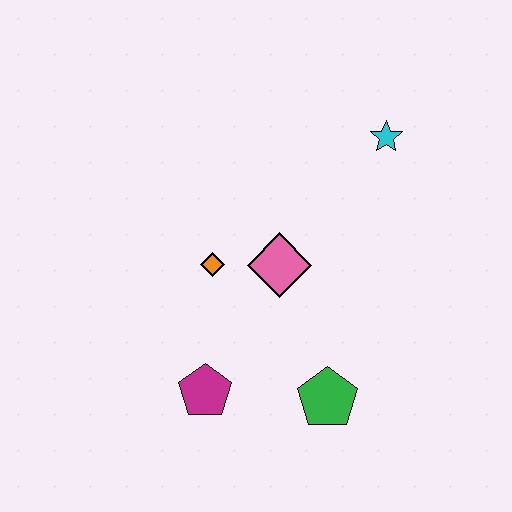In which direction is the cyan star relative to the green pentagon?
The cyan star is above the green pentagon.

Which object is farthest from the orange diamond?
The cyan star is farthest from the orange diamond.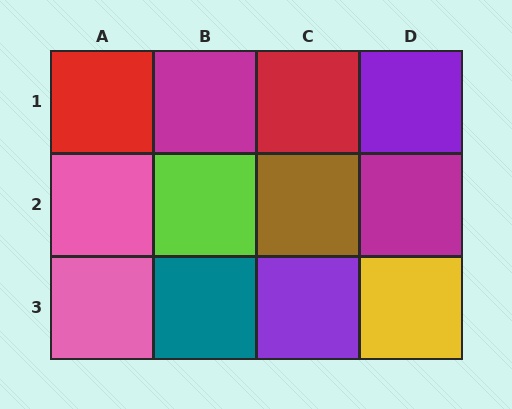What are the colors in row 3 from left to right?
Pink, teal, purple, yellow.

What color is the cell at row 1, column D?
Purple.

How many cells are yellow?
1 cell is yellow.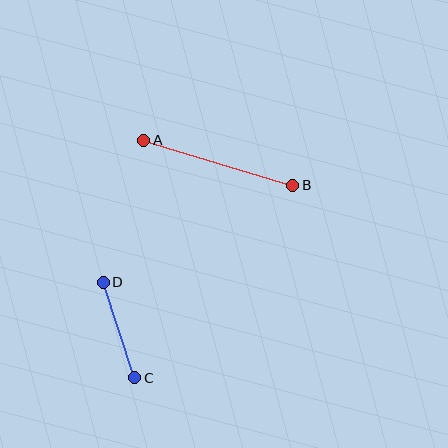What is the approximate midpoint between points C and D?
The midpoint is at approximately (119, 330) pixels.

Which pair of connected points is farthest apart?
Points A and B are farthest apart.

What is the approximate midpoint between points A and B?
The midpoint is at approximately (218, 163) pixels.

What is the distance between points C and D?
The distance is approximately 101 pixels.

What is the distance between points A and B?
The distance is approximately 156 pixels.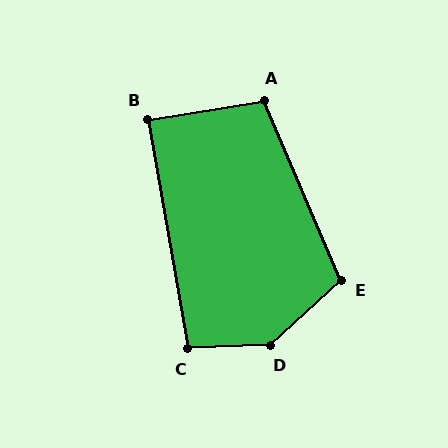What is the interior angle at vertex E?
Approximately 110 degrees (obtuse).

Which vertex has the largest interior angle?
D, at approximately 140 degrees.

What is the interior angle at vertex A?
Approximately 104 degrees (obtuse).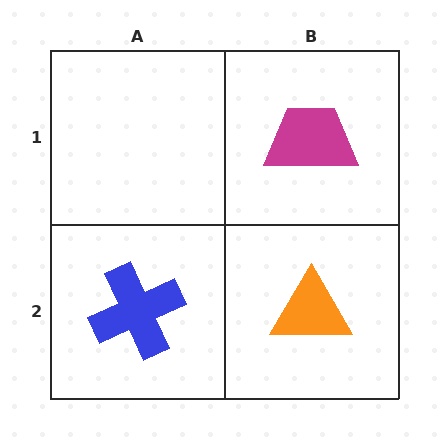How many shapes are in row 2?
2 shapes.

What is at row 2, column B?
An orange triangle.